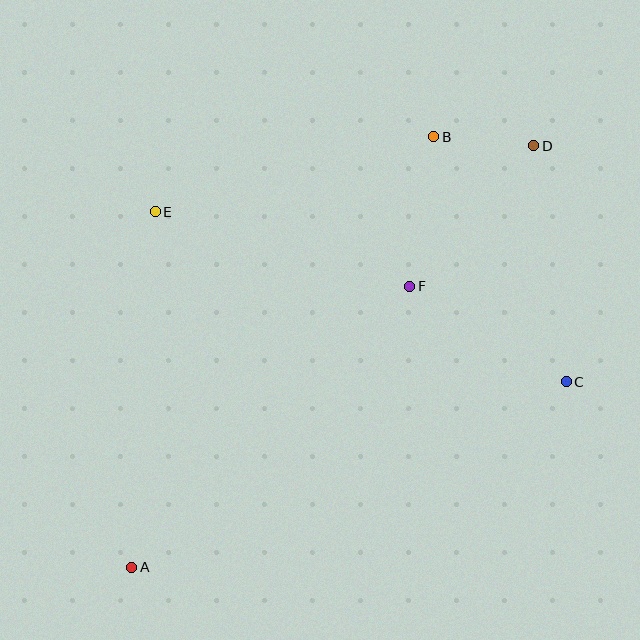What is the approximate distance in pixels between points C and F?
The distance between C and F is approximately 183 pixels.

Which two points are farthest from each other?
Points A and D are farthest from each other.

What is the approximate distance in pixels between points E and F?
The distance between E and F is approximately 265 pixels.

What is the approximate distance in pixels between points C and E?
The distance between C and E is approximately 445 pixels.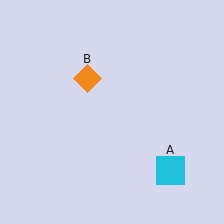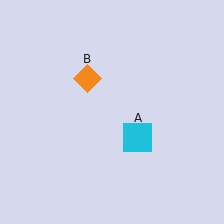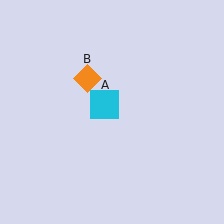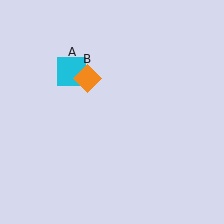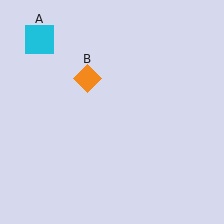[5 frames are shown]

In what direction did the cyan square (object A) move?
The cyan square (object A) moved up and to the left.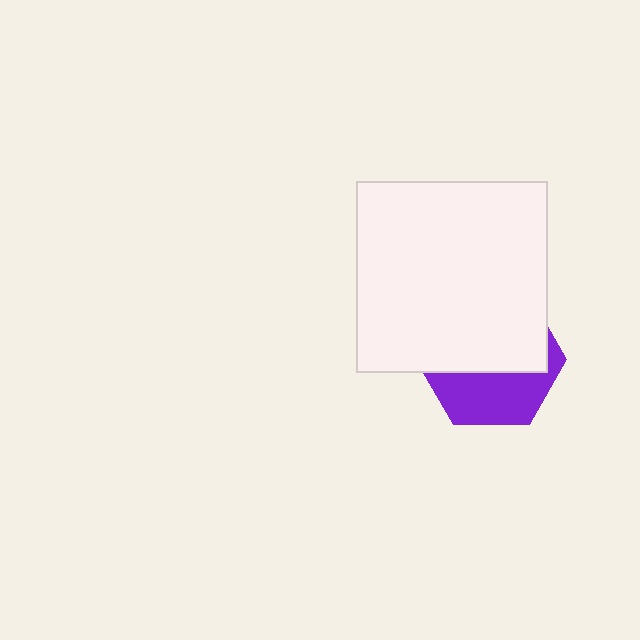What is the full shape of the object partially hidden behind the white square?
The partially hidden object is a purple hexagon.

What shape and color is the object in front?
The object in front is a white square.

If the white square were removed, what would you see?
You would see the complete purple hexagon.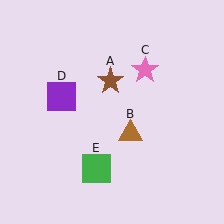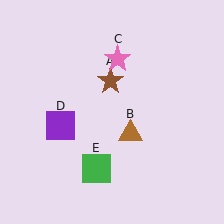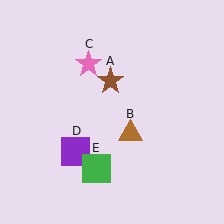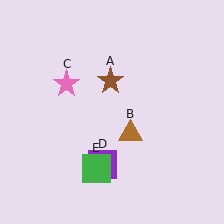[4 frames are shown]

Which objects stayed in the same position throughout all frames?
Brown star (object A) and brown triangle (object B) and green square (object E) remained stationary.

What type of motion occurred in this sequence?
The pink star (object C), purple square (object D) rotated counterclockwise around the center of the scene.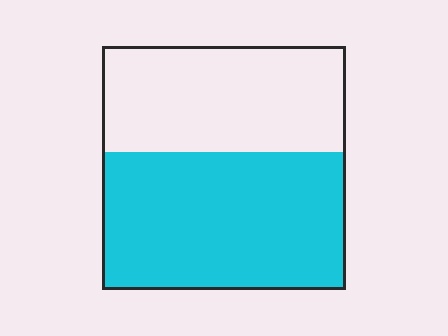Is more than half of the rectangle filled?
Yes.